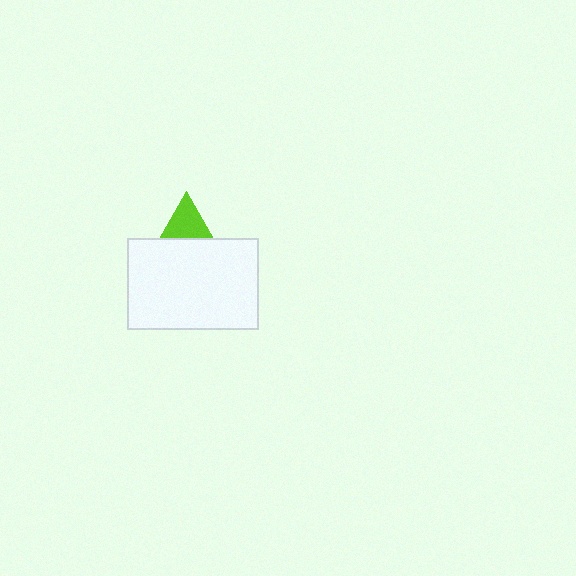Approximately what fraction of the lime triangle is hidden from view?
Roughly 68% of the lime triangle is hidden behind the white rectangle.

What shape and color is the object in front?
The object in front is a white rectangle.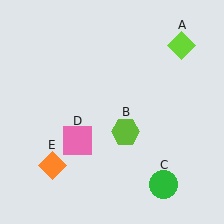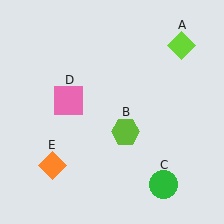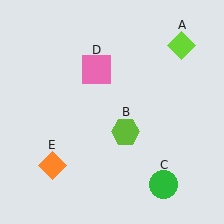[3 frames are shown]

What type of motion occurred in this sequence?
The pink square (object D) rotated clockwise around the center of the scene.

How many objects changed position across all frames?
1 object changed position: pink square (object D).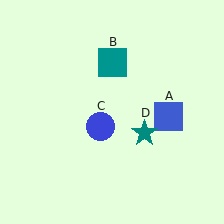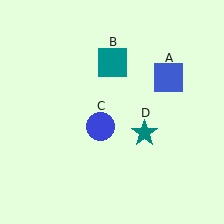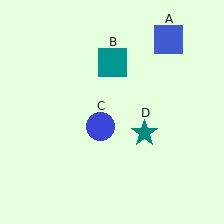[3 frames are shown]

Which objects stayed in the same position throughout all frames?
Teal square (object B) and blue circle (object C) and teal star (object D) remained stationary.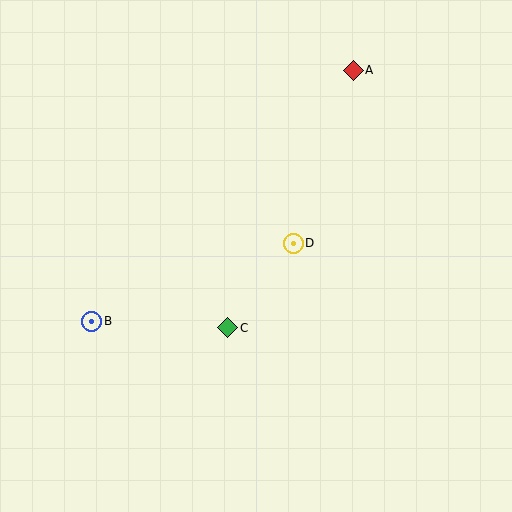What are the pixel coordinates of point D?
Point D is at (293, 243).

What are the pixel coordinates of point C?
Point C is at (228, 328).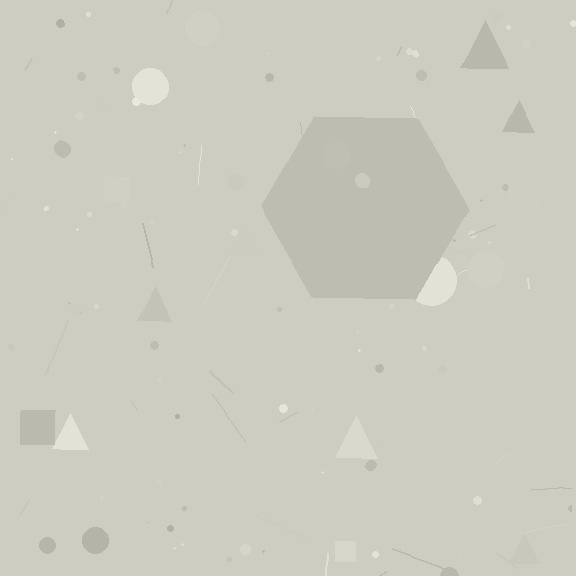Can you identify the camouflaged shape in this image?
The camouflaged shape is a hexagon.